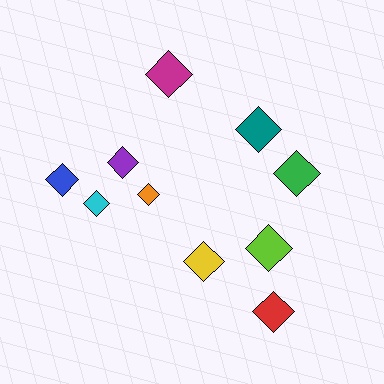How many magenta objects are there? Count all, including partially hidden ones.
There is 1 magenta object.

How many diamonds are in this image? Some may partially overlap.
There are 10 diamonds.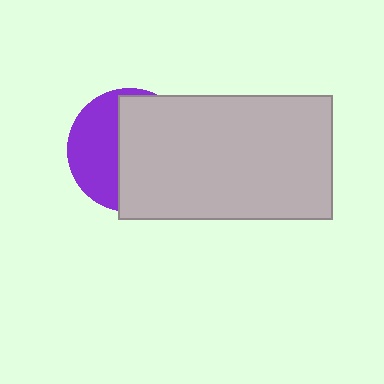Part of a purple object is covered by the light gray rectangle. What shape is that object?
It is a circle.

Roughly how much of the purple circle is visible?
A small part of it is visible (roughly 40%).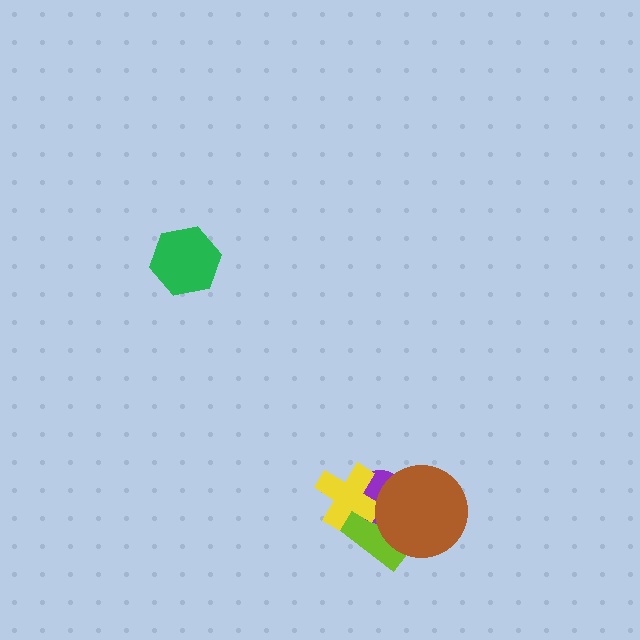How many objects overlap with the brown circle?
2 objects overlap with the brown circle.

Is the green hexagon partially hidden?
No, no other shape covers it.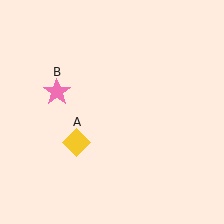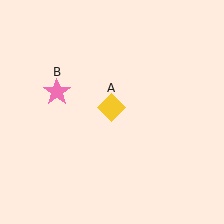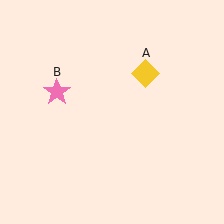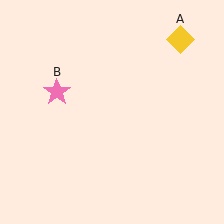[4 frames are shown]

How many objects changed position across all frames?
1 object changed position: yellow diamond (object A).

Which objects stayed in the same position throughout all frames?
Pink star (object B) remained stationary.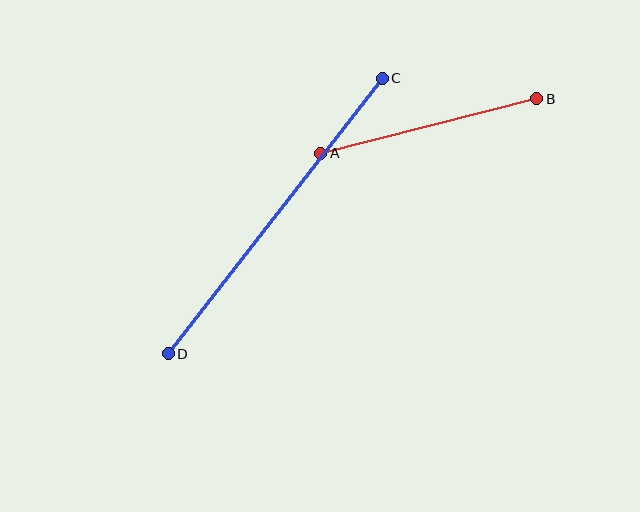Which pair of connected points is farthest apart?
Points C and D are farthest apart.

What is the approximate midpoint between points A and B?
The midpoint is at approximately (429, 126) pixels.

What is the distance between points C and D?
The distance is approximately 349 pixels.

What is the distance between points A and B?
The distance is approximately 223 pixels.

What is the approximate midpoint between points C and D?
The midpoint is at approximately (275, 216) pixels.